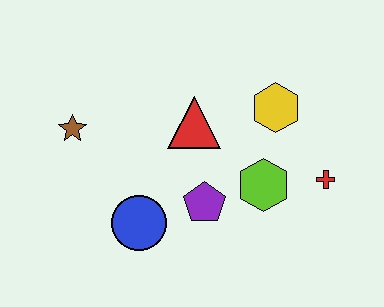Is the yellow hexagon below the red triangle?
No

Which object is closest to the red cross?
The lime hexagon is closest to the red cross.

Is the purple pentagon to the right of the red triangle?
Yes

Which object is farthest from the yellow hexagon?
The brown star is farthest from the yellow hexagon.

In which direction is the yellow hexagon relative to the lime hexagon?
The yellow hexagon is above the lime hexagon.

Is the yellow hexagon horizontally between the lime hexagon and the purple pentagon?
No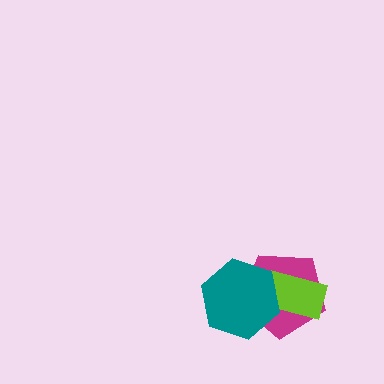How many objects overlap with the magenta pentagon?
2 objects overlap with the magenta pentagon.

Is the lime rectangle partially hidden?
Yes, it is partially covered by another shape.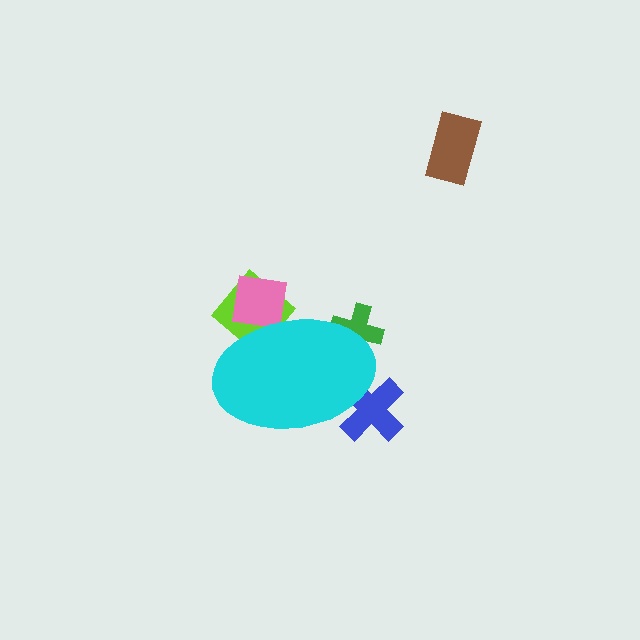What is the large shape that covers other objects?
A cyan ellipse.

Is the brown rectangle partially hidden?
No, the brown rectangle is fully visible.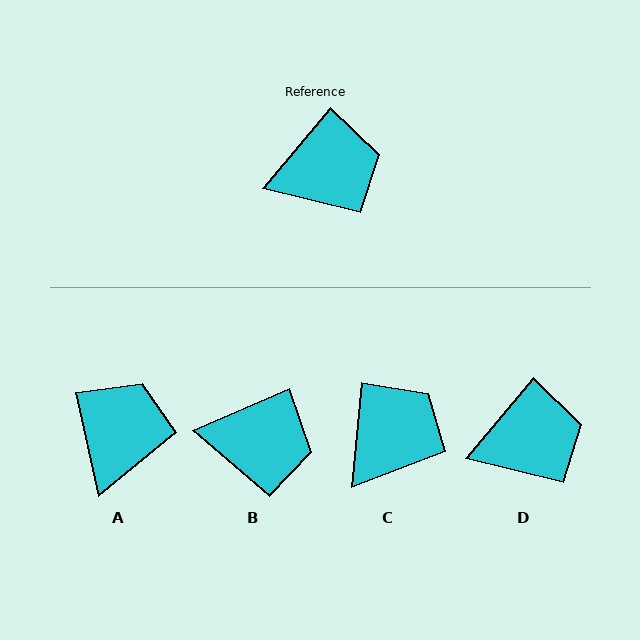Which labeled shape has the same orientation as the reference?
D.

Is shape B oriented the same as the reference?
No, it is off by about 26 degrees.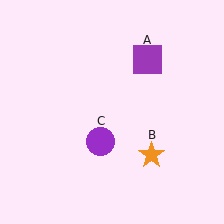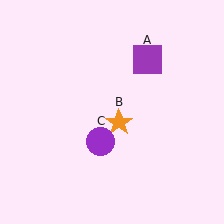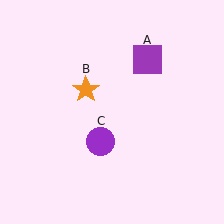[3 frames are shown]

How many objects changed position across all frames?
1 object changed position: orange star (object B).